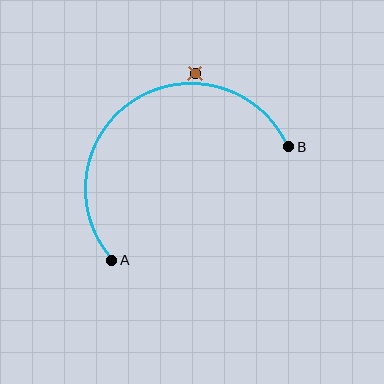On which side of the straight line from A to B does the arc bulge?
The arc bulges above the straight line connecting A and B.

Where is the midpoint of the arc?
The arc midpoint is the point on the curve farthest from the straight line joining A and B. It sits above that line.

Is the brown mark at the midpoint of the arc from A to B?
No — the brown mark does not lie on the arc at all. It sits slightly outside the curve.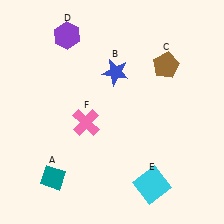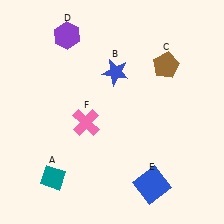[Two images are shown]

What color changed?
The square (E) changed from cyan in Image 1 to blue in Image 2.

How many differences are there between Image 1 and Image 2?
There is 1 difference between the two images.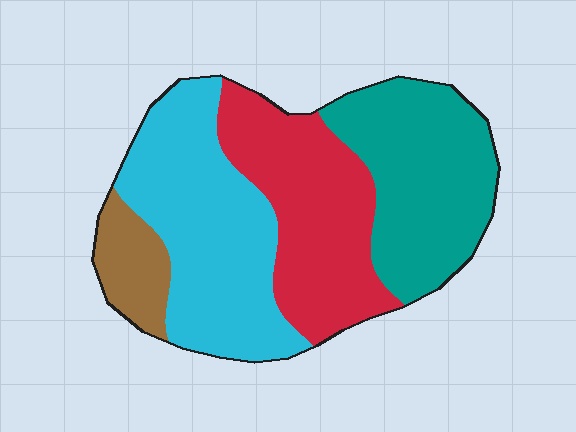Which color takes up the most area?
Cyan, at roughly 35%.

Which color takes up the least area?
Brown, at roughly 10%.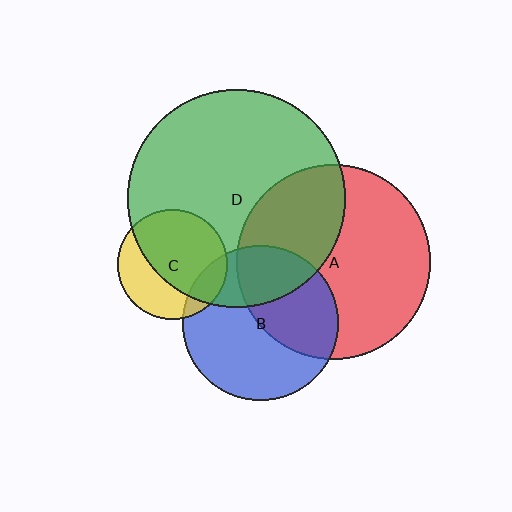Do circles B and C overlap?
Yes.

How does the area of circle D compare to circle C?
Approximately 3.9 times.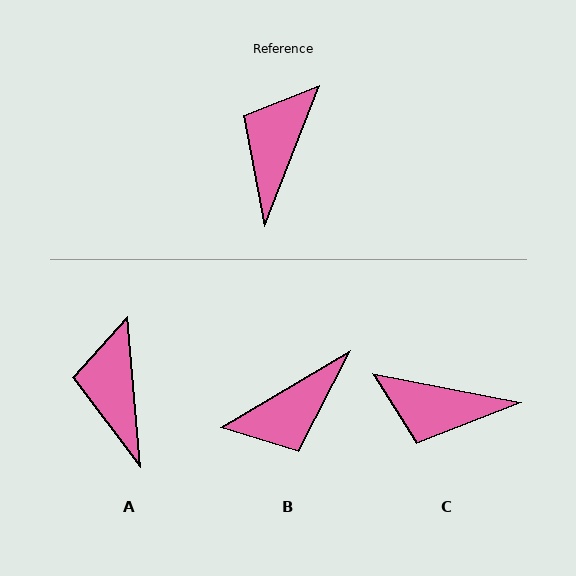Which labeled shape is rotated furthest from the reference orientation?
B, about 142 degrees away.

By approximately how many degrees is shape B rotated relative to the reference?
Approximately 142 degrees counter-clockwise.